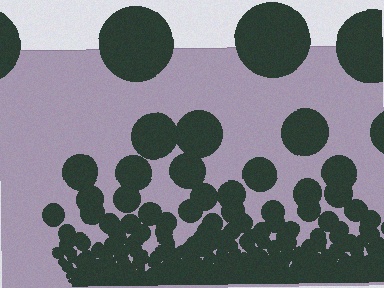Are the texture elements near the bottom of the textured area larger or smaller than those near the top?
Smaller. The gradient is inverted — elements near the bottom are smaller and denser.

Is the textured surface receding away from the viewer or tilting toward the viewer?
The surface appears to tilt toward the viewer. Texture elements get larger and sparser toward the top.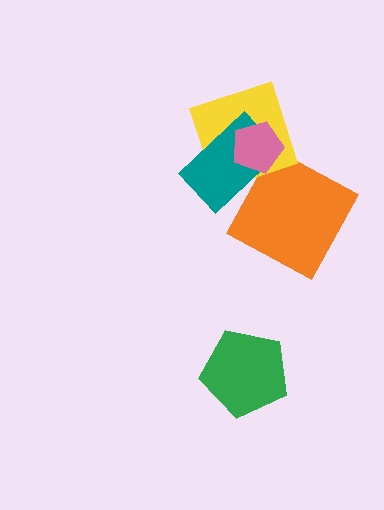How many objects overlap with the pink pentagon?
2 objects overlap with the pink pentagon.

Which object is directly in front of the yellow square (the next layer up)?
The teal rectangle is directly in front of the yellow square.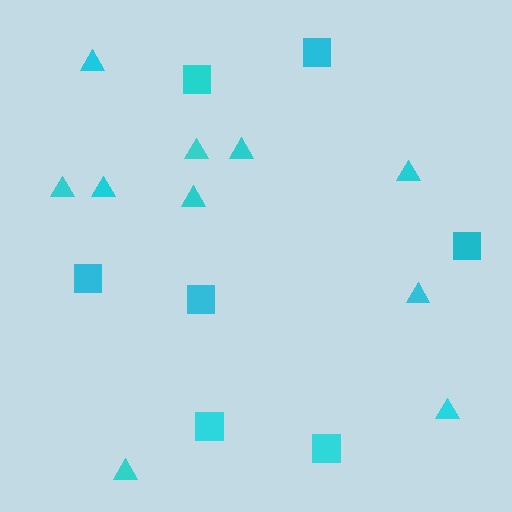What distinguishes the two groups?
There are 2 groups: one group of squares (7) and one group of triangles (10).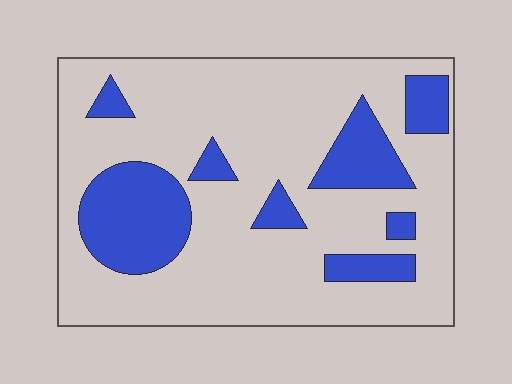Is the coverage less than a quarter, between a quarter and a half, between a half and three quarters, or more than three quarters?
Less than a quarter.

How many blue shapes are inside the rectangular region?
8.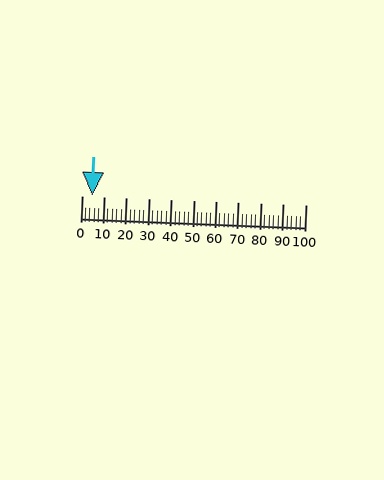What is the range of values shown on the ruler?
The ruler shows values from 0 to 100.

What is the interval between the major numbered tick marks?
The major tick marks are spaced 10 units apart.